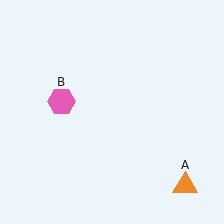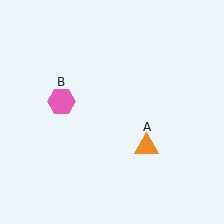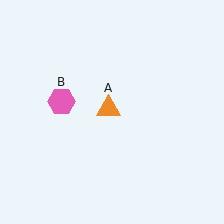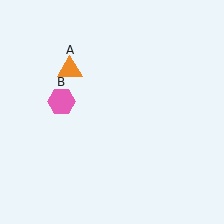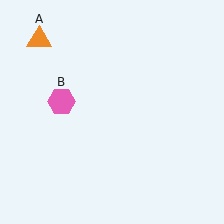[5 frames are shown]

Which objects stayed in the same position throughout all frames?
Pink hexagon (object B) remained stationary.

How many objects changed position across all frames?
1 object changed position: orange triangle (object A).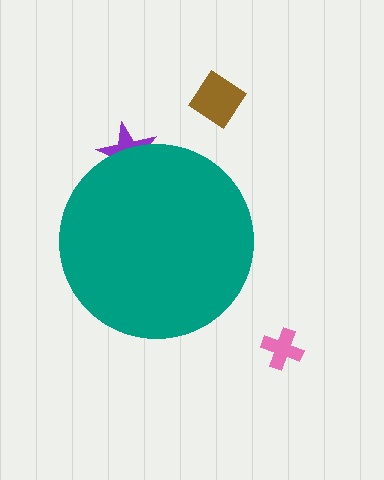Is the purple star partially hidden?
Yes, the purple star is partially hidden behind the teal circle.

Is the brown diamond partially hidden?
No, the brown diamond is fully visible.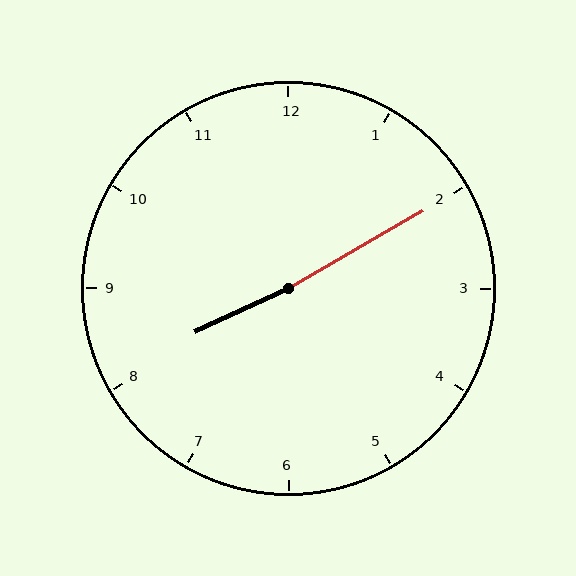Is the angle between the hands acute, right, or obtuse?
It is obtuse.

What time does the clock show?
8:10.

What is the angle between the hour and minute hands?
Approximately 175 degrees.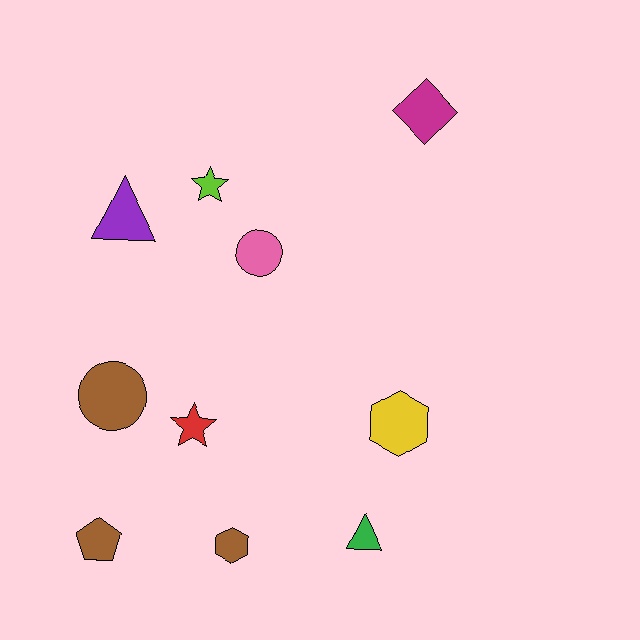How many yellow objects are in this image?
There is 1 yellow object.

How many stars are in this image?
There are 2 stars.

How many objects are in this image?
There are 10 objects.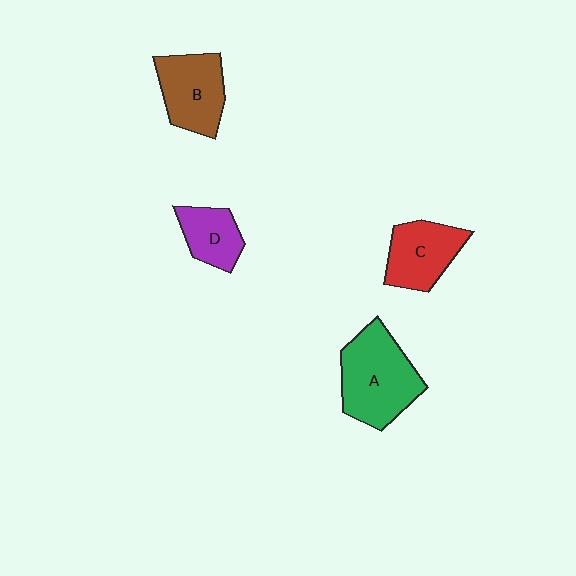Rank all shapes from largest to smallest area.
From largest to smallest: A (green), B (brown), C (red), D (purple).